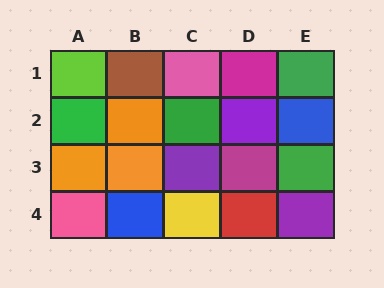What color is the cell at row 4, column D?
Red.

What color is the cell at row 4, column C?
Yellow.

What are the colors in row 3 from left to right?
Orange, orange, purple, magenta, green.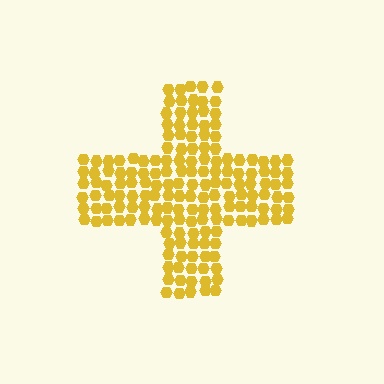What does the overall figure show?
The overall figure shows a cross.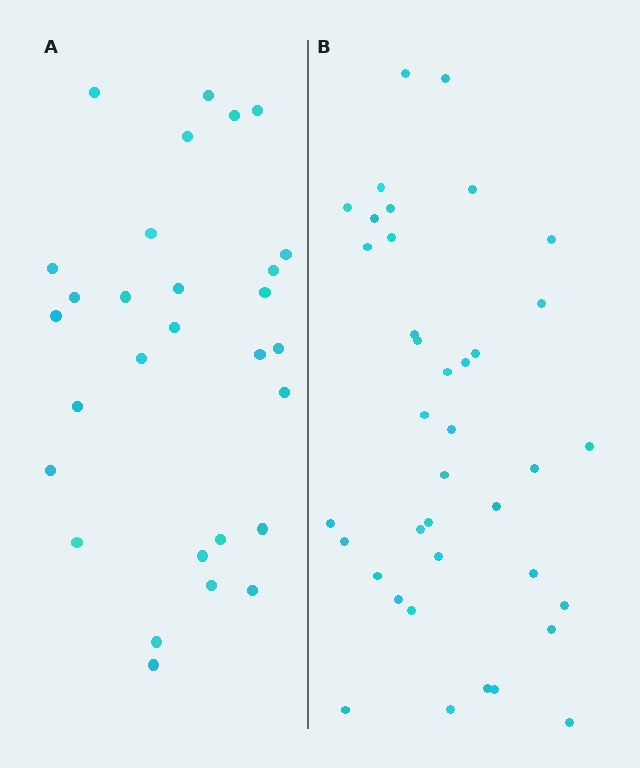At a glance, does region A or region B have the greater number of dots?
Region B (the right region) has more dots.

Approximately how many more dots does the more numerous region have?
Region B has roughly 8 or so more dots than region A.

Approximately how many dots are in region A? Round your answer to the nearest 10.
About 30 dots. (The exact count is 29, which rounds to 30.)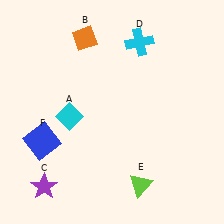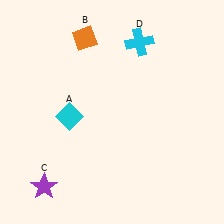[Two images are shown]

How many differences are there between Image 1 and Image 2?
There are 2 differences between the two images.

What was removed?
The lime triangle (E), the blue square (F) were removed in Image 2.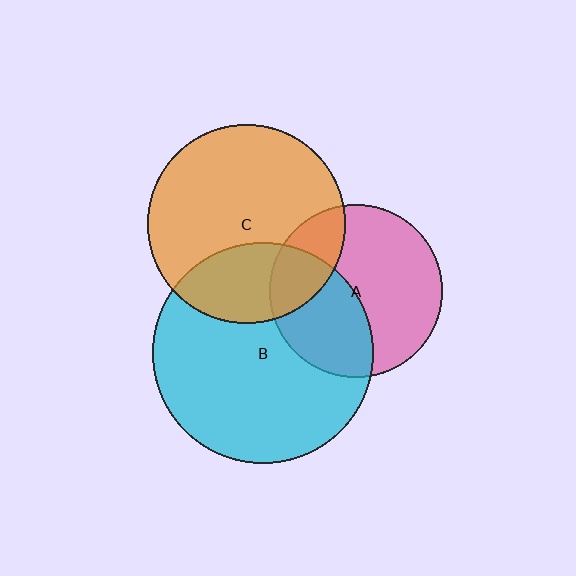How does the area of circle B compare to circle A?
Approximately 1.6 times.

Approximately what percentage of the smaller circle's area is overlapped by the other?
Approximately 40%.